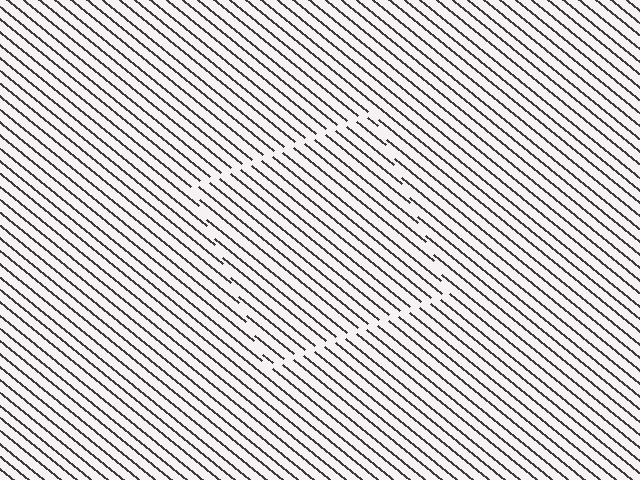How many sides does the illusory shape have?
4 sides — the line-ends trace a square.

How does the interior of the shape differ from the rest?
The interior of the shape contains the same grating, shifted by half a period — the contour is defined by the phase discontinuity where line-ends from the inner and outer gratings abut.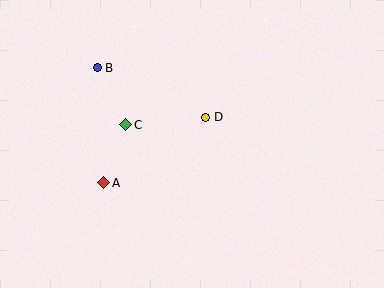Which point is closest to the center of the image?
Point D at (206, 117) is closest to the center.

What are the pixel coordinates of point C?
Point C is at (126, 125).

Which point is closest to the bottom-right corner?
Point D is closest to the bottom-right corner.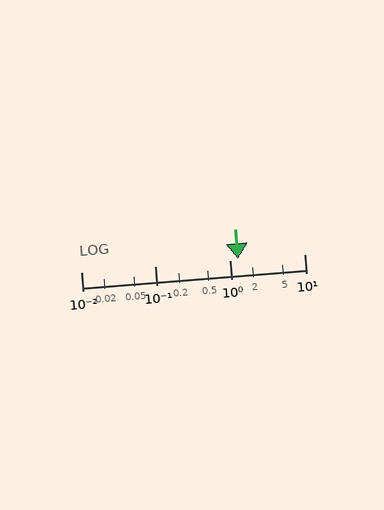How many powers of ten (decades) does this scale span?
The scale spans 3 decades, from 0.01 to 10.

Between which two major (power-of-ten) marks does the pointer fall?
The pointer is between 1 and 10.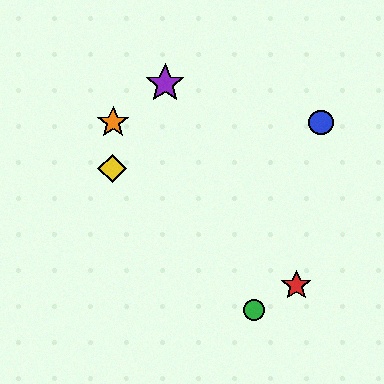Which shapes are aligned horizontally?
The blue circle, the orange star are aligned horizontally.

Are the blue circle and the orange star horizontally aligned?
Yes, both are at y≈123.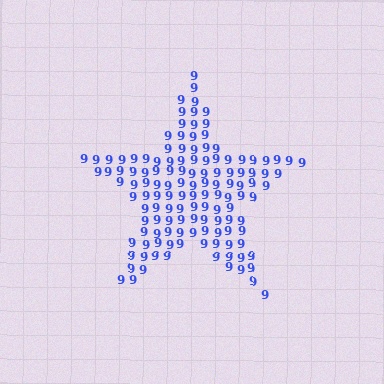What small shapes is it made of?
It is made of small digit 9's.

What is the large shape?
The large shape is a star.